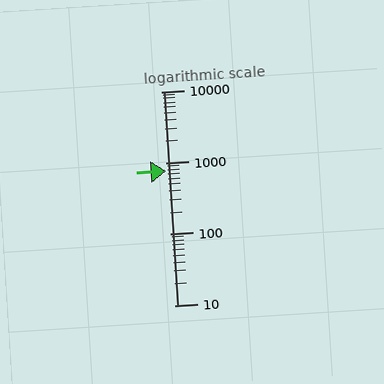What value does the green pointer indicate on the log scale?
The pointer indicates approximately 760.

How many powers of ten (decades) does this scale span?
The scale spans 3 decades, from 10 to 10000.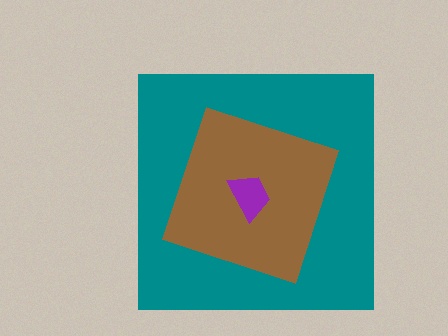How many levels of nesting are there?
3.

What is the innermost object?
The purple trapezoid.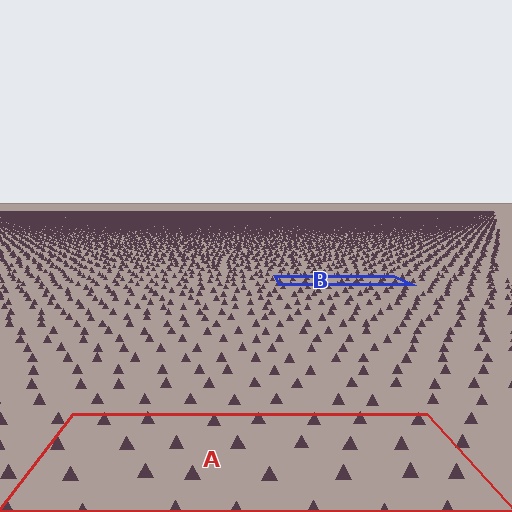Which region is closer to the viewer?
Region A is closer. The texture elements there are larger and more spread out.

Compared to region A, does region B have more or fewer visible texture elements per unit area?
Region B has more texture elements per unit area — they are packed more densely because it is farther away.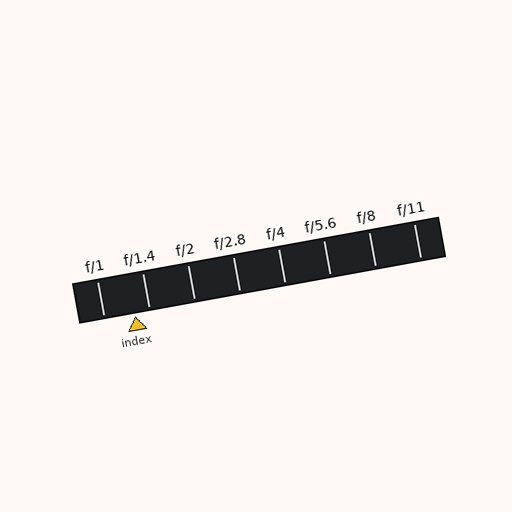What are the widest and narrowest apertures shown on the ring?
The widest aperture shown is f/1 and the narrowest is f/11.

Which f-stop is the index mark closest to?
The index mark is closest to f/1.4.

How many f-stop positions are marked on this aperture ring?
There are 8 f-stop positions marked.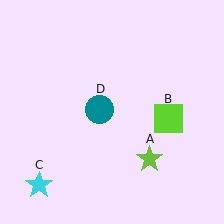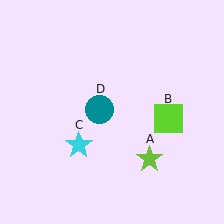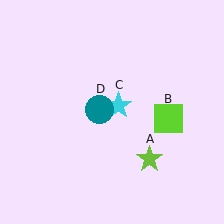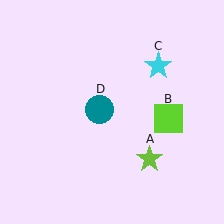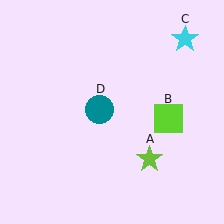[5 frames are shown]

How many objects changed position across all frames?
1 object changed position: cyan star (object C).